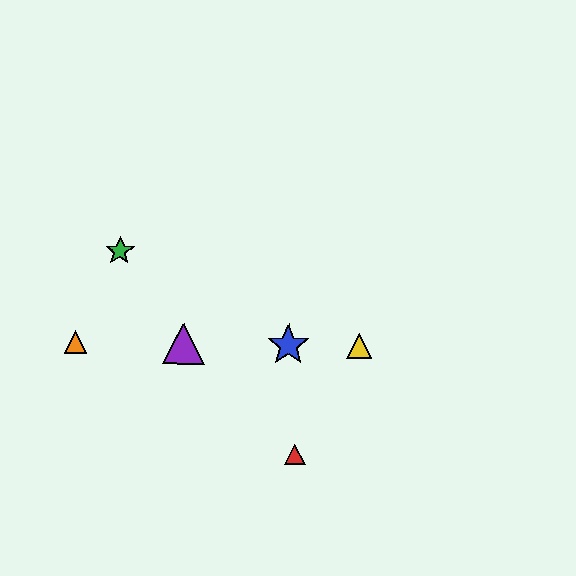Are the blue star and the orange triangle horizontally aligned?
Yes, both are at y≈345.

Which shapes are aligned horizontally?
The blue star, the yellow triangle, the purple triangle, the orange triangle are aligned horizontally.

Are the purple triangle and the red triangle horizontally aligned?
No, the purple triangle is at y≈344 and the red triangle is at y≈455.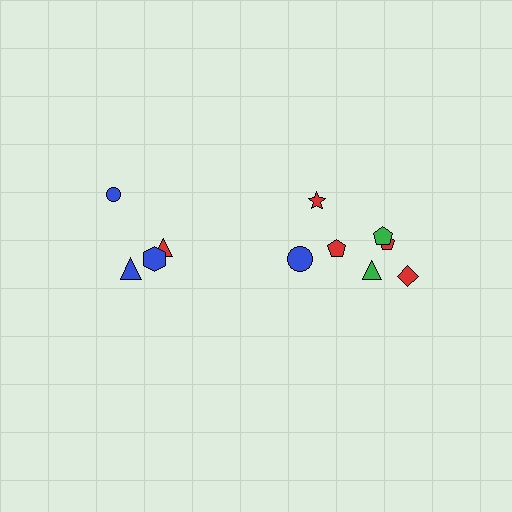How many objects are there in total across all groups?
There are 11 objects.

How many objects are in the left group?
There are 4 objects.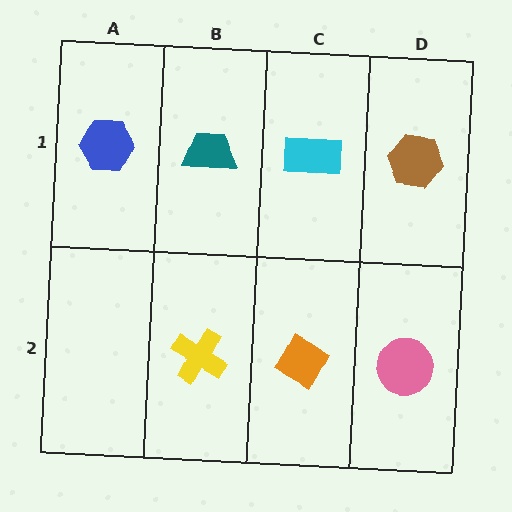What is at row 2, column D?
A pink circle.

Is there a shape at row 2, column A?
No, that cell is empty.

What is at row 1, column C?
A cyan rectangle.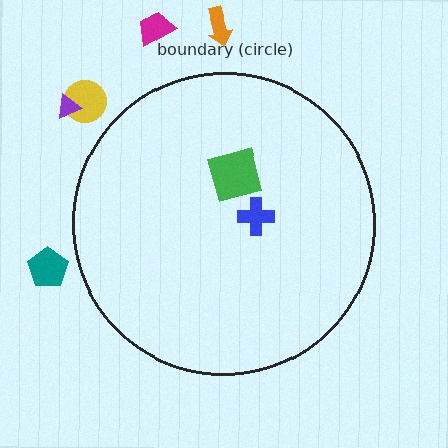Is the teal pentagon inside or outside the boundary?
Outside.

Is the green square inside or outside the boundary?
Inside.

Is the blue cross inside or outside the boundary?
Inside.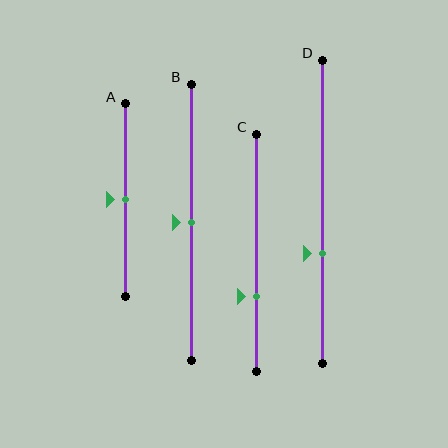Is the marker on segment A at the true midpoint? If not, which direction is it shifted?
Yes, the marker on segment A is at the true midpoint.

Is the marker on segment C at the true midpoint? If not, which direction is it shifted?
No, the marker on segment C is shifted downward by about 18% of the segment length.